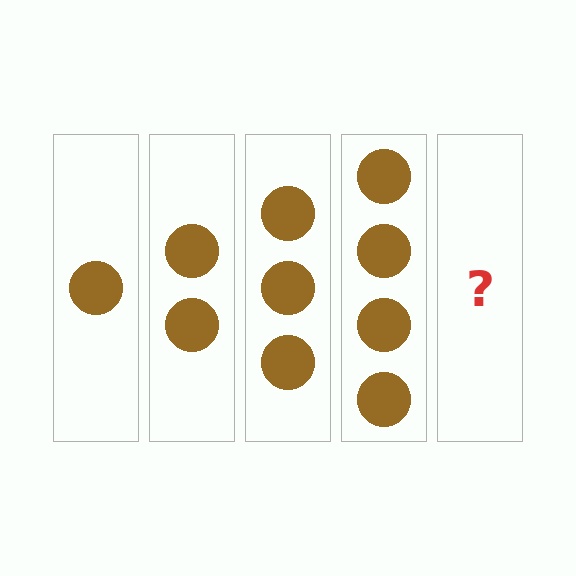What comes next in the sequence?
The next element should be 5 circles.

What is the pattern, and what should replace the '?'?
The pattern is that each step adds one more circle. The '?' should be 5 circles.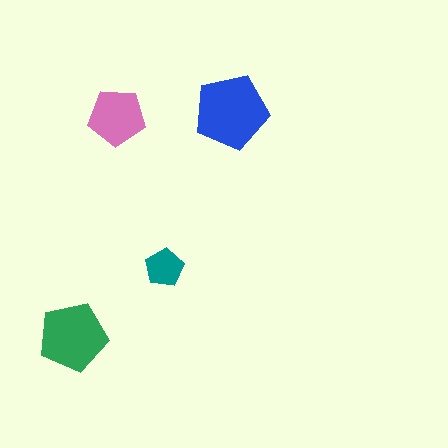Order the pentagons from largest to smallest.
the blue one, the green one, the pink one, the teal one.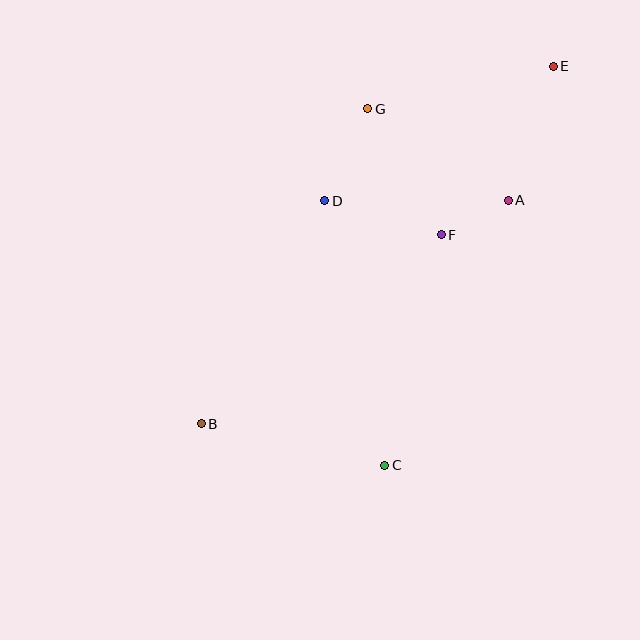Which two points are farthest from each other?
Points B and E are farthest from each other.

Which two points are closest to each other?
Points A and F are closest to each other.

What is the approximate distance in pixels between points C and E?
The distance between C and E is approximately 433 pixels.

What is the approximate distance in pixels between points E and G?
The distance between E and G is approximately 191 pixels.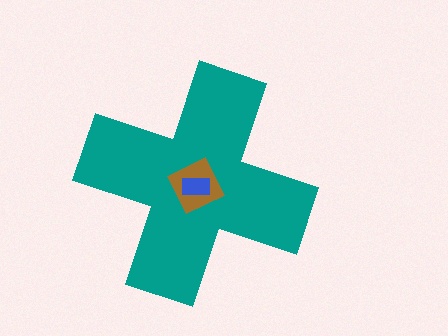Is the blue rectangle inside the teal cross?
Yes.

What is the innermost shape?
The blue rectangle.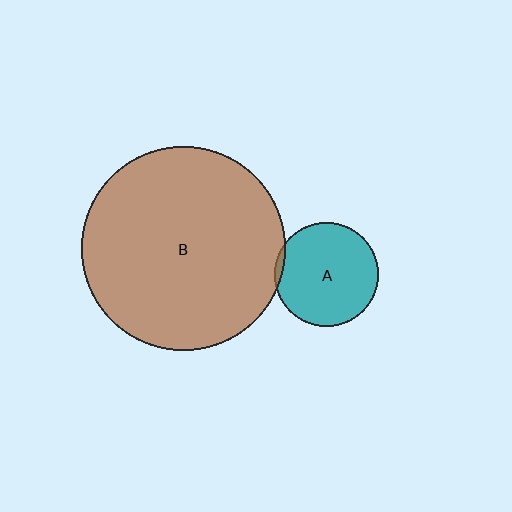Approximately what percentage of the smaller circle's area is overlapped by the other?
Approximately 5%.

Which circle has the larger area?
Circle B (brown).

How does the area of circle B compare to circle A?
Approximately 3.8 times.